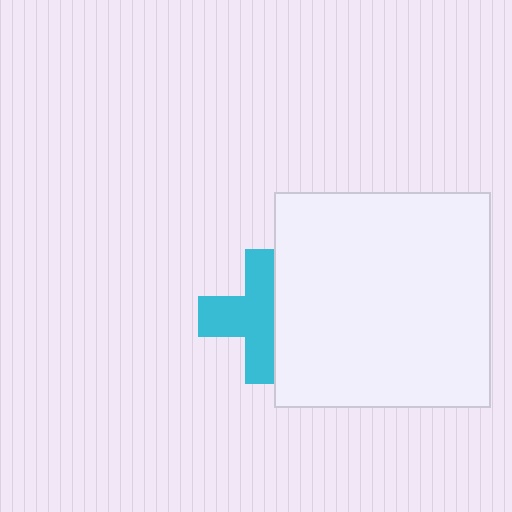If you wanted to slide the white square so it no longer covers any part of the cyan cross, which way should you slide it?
Slide it right — that is the most direct way to separate the two shapes.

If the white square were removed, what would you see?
You would see the complete cyan cross.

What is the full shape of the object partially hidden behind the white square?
The partially hidden object is a cyan cross.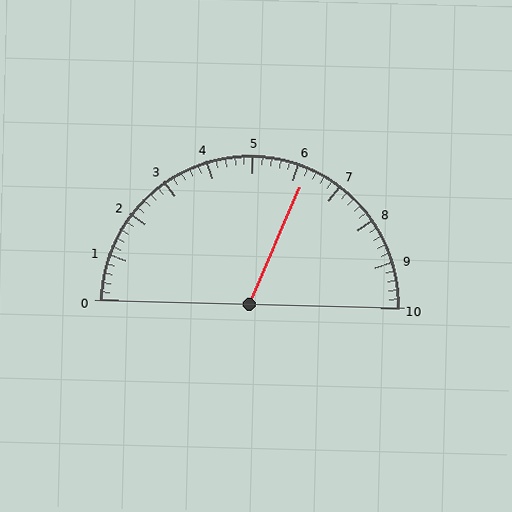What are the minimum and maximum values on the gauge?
The gauge ranges from 0 to 10.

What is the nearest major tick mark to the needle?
The nearest major tick mark is 6.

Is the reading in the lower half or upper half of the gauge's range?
The reading is in the upper half of the range (0 to 10).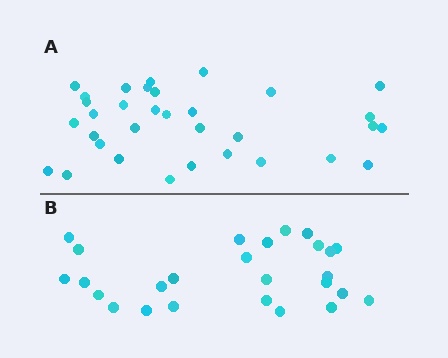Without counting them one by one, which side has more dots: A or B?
Region A (the top region) has more dots.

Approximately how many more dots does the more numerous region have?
Region A has roughly 8 or so more dots than region B.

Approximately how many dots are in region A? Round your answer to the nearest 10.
About 30 dots. (The exact count is 33, which rounds to 30.)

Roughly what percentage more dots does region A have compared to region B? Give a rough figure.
About 25% more.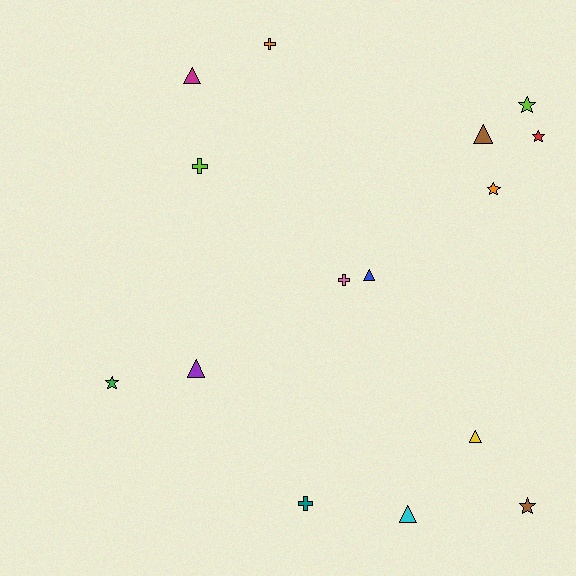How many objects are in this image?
There are 15 objects.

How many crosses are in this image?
There are 4 crosses.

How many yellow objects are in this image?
There is 1 yellow object.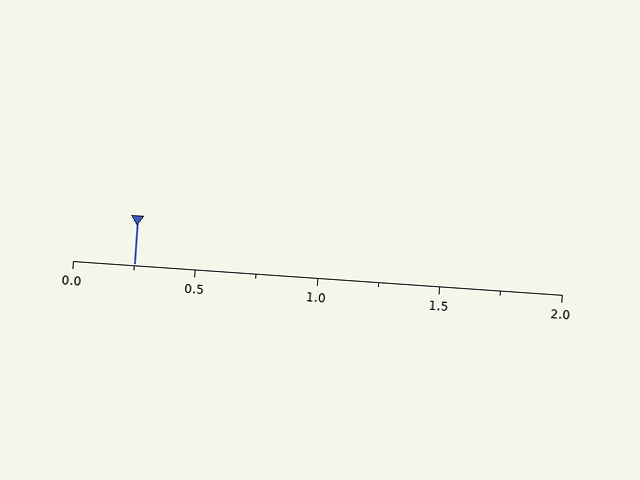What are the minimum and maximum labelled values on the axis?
The axis runs from 0.0 to 2.0.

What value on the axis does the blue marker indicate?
The marker indicates approximately 0.25.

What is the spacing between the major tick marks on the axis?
The major ticks are spaced 0.5 apart.